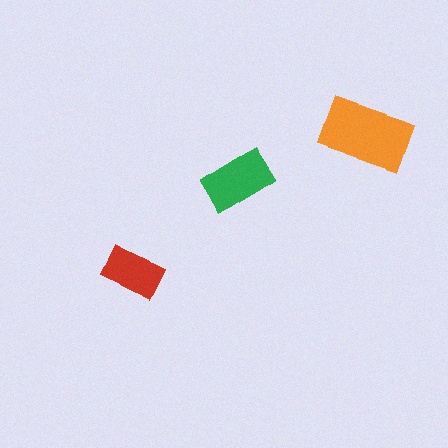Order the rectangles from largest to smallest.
the orange one, the green one, the red one.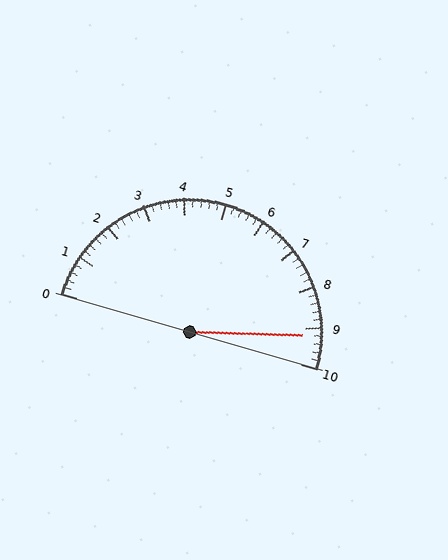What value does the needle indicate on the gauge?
The needle indicates approximately 9.2.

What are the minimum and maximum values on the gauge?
The gauge ranges from 0 to 10.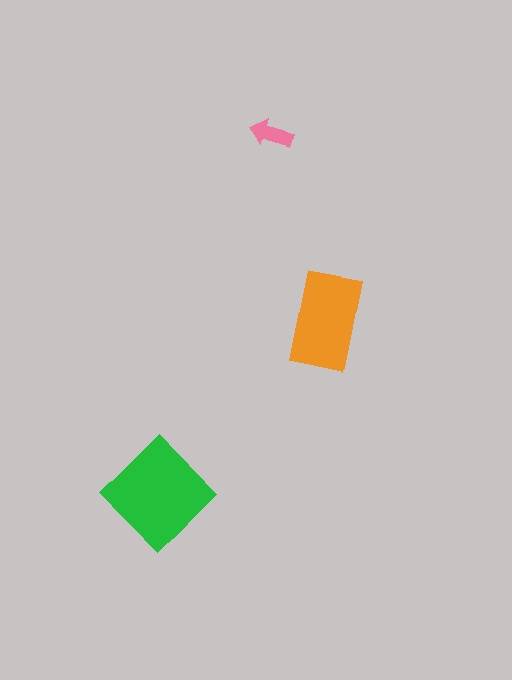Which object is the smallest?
The pink arrow.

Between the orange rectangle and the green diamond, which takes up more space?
The green diamond.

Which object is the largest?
The green diamond.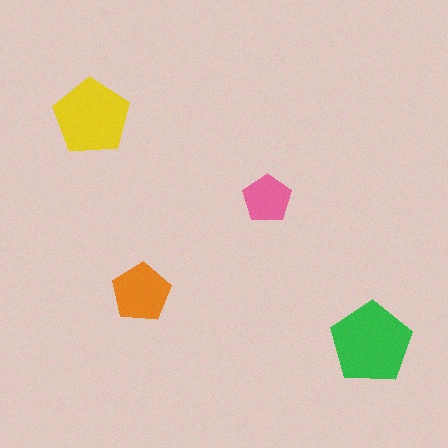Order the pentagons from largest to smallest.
the green one, the yellow one, the orange one, the pink one.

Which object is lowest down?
The green pentagon is bottommost.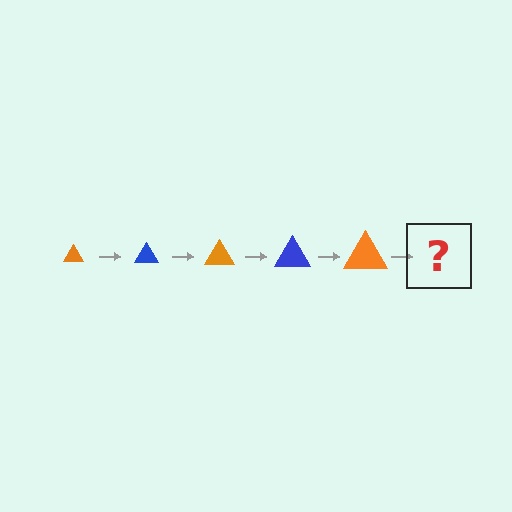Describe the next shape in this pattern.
It should be a blue triangle, larger than the previous one.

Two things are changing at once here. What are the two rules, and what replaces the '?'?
The two rules are that the triangle grows larger each step and the color cycles through orange and blue. The '?' should be a blue triangle, larger than the previous one.